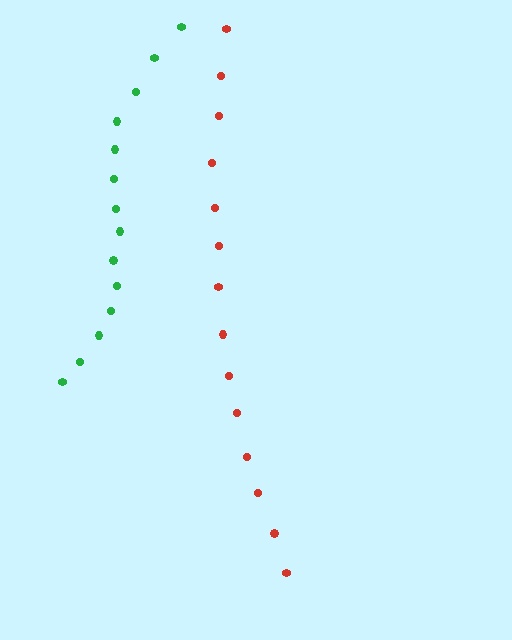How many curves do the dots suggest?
There are 2 distinct paths.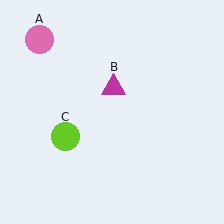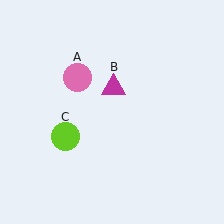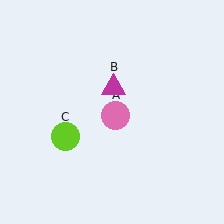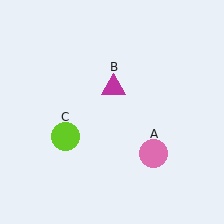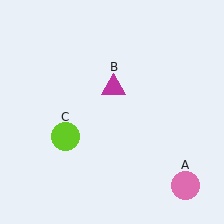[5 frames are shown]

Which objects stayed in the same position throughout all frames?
Magenta triangle (object B) and lime circle (object C) remained stationary.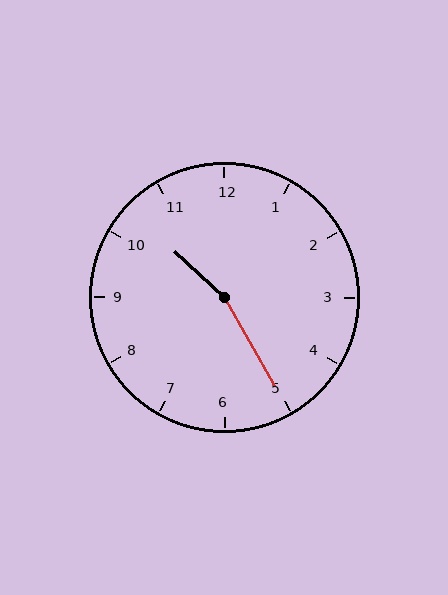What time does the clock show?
10:25.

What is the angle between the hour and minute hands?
Approximately 162 degrees.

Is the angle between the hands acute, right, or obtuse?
It is obtuse.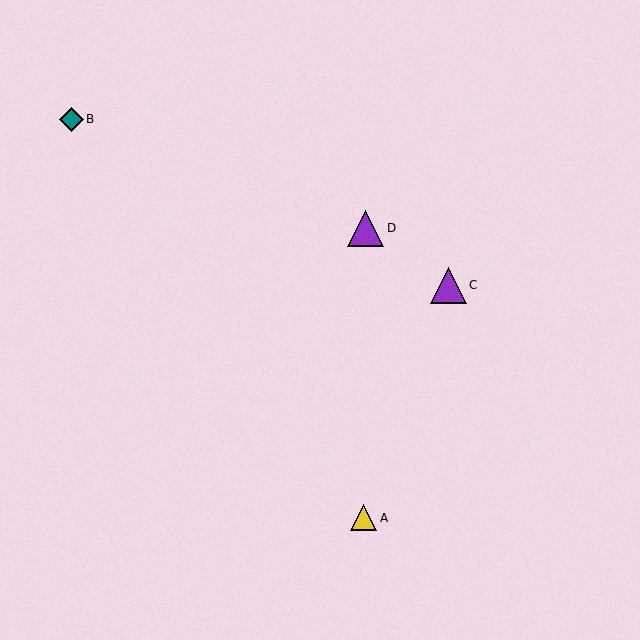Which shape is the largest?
The purple triangle (labeled D) is the largest.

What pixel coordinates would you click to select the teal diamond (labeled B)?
Click at (72, 119) to select the teal diamond B.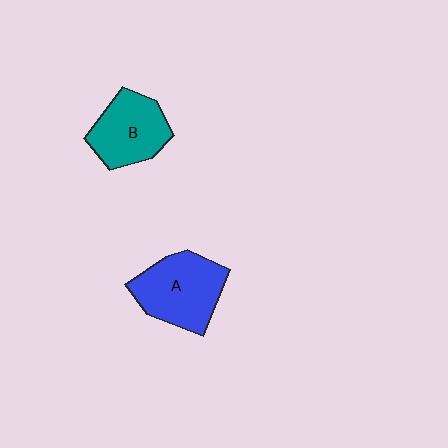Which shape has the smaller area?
Shape B (teal).